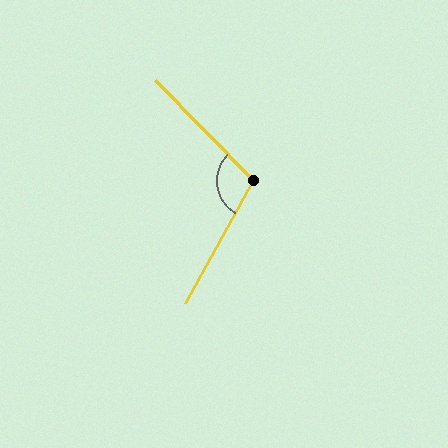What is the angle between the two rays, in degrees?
Approximately 106 degrees.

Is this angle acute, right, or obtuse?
It is obtuse.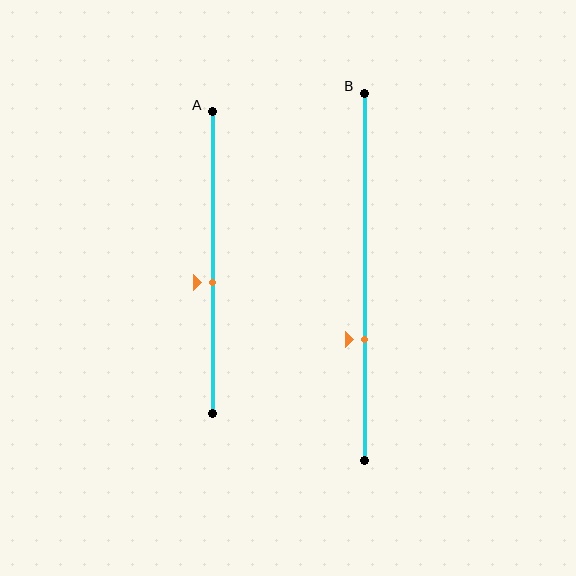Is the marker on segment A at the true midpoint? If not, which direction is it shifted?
No, the marker on segment A is shifted downward by about 7% of the segment length.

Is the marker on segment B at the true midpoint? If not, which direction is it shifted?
No, the marker on segment B is shifted downward by about 17% of the segment length.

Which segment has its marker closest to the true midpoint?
Segment A has its marker closest to the true midpoint.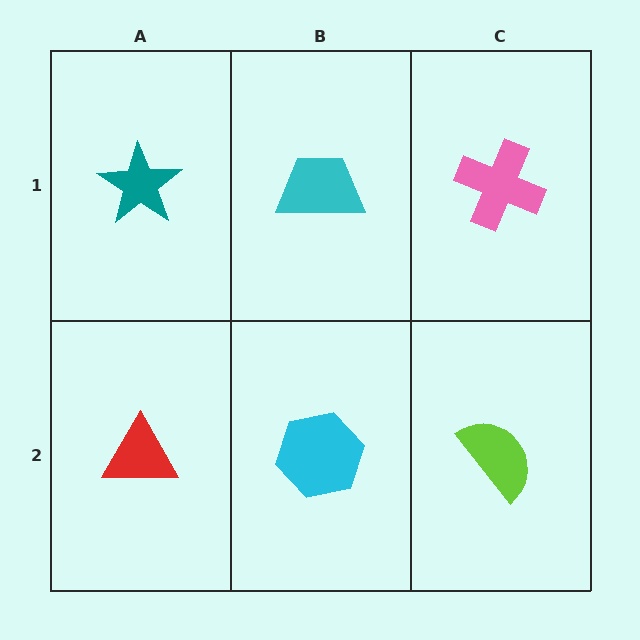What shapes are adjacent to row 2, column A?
A teal star (row 1, column A), a cyan hexagon (row 2, column B).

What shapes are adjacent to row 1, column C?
A lime semicircle (row 2, column C), a cyan trapezoid (row 1, column B).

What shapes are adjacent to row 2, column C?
A pink cross (row 1, column C), a cyan hexagon (row 2, column B).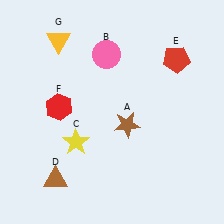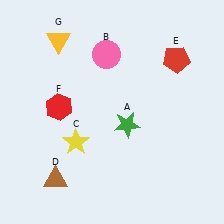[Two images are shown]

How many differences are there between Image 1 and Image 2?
There is 1 difference between the two images.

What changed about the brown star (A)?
In Image 1, A is brown. In Image 2, it changed to green.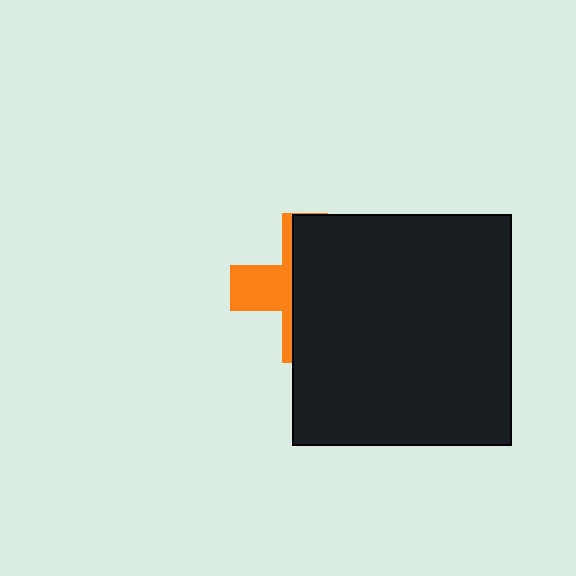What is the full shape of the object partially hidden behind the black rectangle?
The partially hidden object is an orange cross.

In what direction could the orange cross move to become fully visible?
The orange cross could move left. That would shift it out from behind the black rectangle entirely.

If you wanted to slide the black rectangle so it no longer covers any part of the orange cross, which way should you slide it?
Slide it right — that is the most direct way to separate the two shapes.